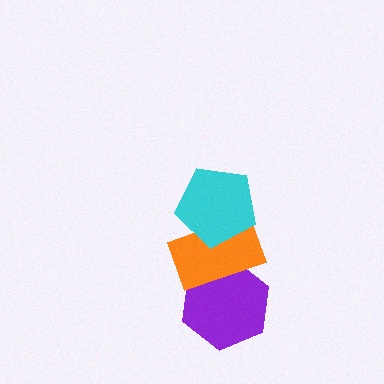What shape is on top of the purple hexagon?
The orange rectangle is on top of the purple hexagon.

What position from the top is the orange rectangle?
The orange rectangle is 2nd from the top.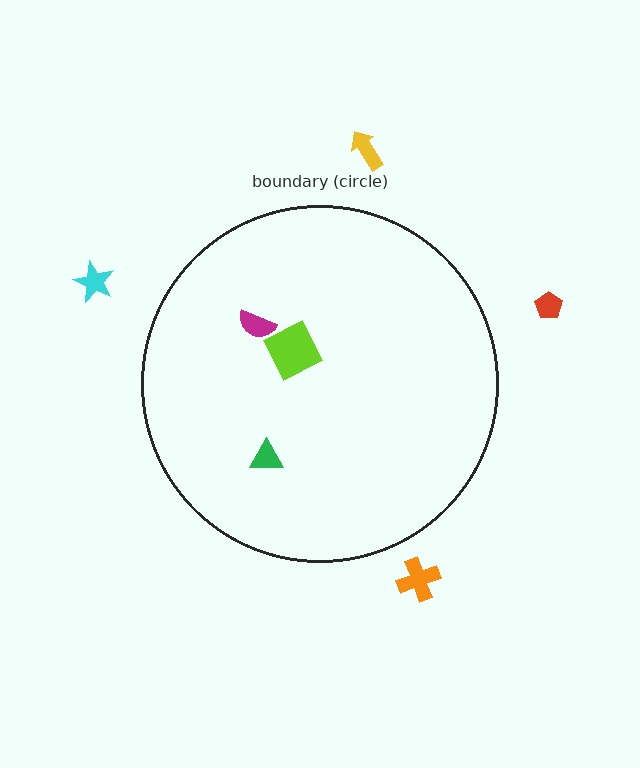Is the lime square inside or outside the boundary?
Inside.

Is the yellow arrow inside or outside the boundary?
Outside.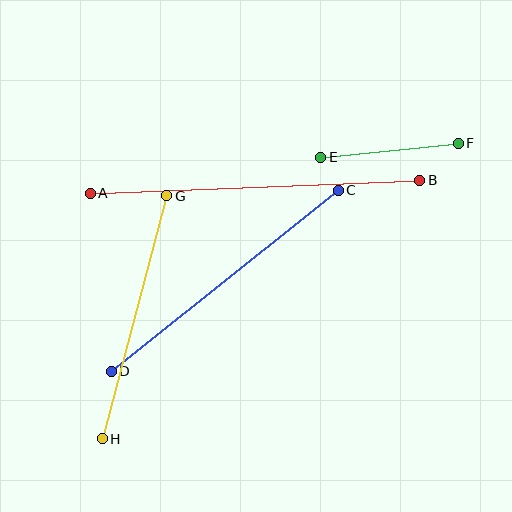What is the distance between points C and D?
The distance is approximately 290 pixels.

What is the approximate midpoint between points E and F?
The midpoint is at approximately (389, 150) pixels.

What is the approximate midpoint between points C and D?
The midpoint is at approximately (225, 281) pixels.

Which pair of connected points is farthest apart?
Points A and B are farthest apart.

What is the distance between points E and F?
The distance is approximately 138 pixels.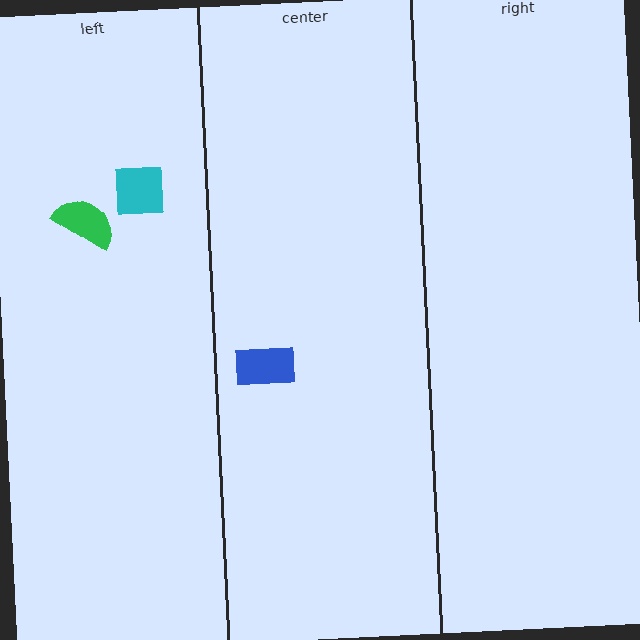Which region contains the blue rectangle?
The center region.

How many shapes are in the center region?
1.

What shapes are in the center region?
The blue rectangle.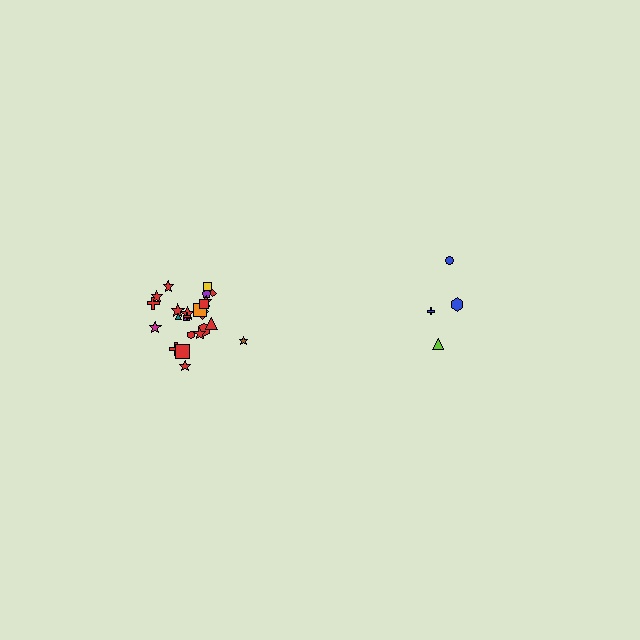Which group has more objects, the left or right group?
The left group.